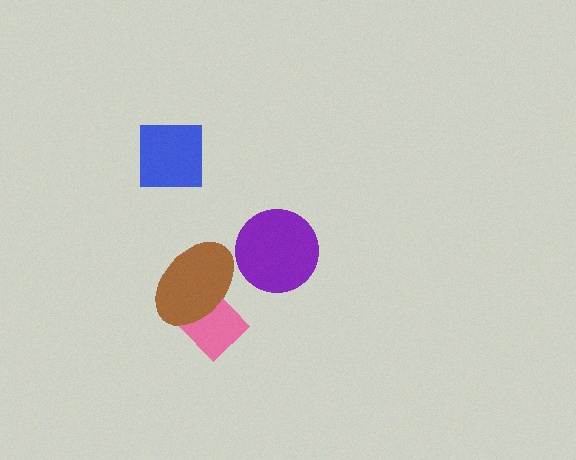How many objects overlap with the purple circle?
0 objects overlap with the purple circle.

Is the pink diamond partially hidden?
Yes, it is partially covered by another shape.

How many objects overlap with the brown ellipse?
1 object overlaps with the brown ellipse.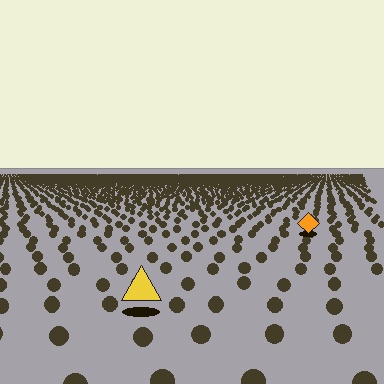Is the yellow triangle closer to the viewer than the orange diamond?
Yes. The yellow triangle is closer — you can tell from the texture gradient: the ground texture is coarser near it.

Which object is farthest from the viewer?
The orange diamond is farthest from the viewer. It appears smaller and the ground texture around it is denser.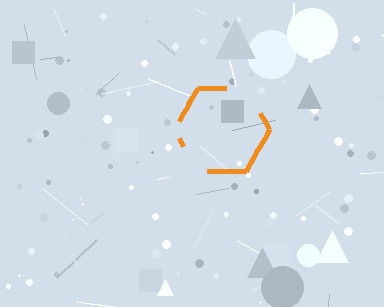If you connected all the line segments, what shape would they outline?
They would outline a hexagon.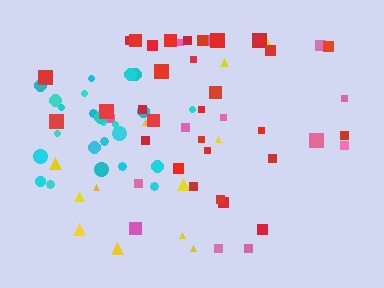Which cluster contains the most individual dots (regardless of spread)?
Red (32).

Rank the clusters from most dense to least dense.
cyan, red, yellow, pink.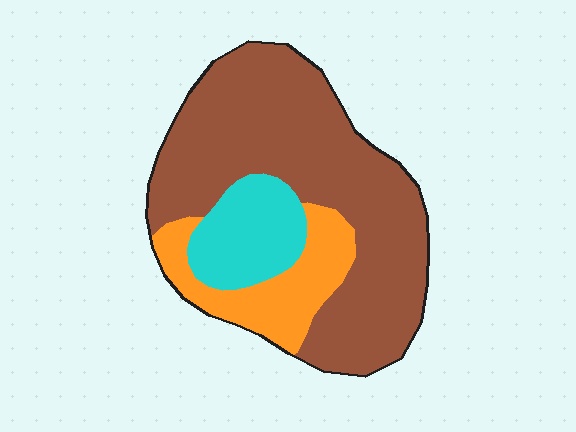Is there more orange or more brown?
Brown.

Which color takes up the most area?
Brown, at roughly 65%.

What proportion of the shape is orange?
Orange takes up about one fifth (1/5) of the shape.